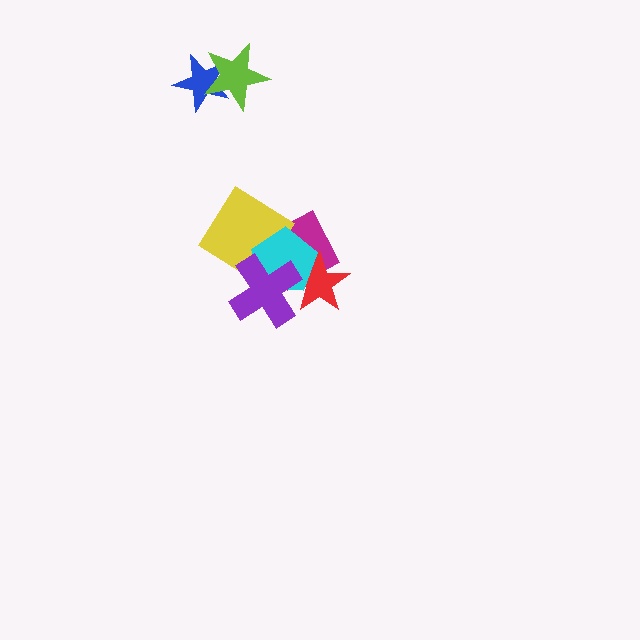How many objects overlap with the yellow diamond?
3 objects overlap with the yellow diamond.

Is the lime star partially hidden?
No, no other shape covers it.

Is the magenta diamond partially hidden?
Yes, it is partially covered by another shape.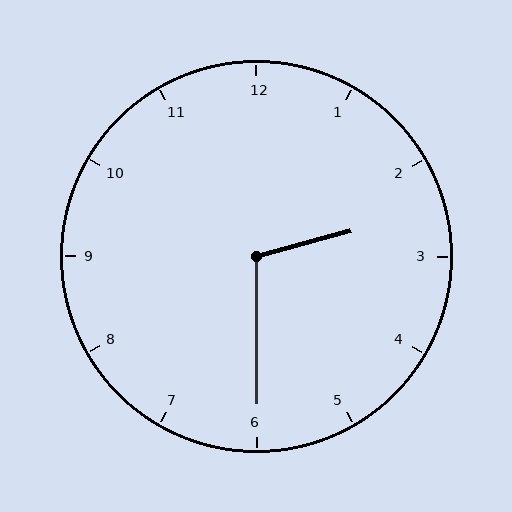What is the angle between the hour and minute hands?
Approximately 105 degrees.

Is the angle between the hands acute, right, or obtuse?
It is obtuse.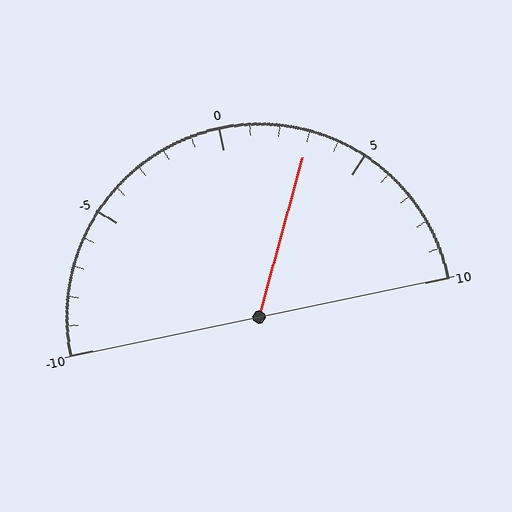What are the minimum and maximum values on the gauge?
The gauge ranges from -10 to 10.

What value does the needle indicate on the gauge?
The needle indicates approximately 3.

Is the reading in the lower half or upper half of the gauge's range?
The reading is in the upper half of the range (-10 to 10).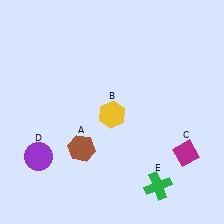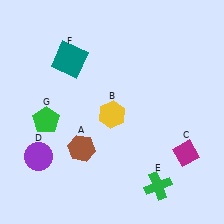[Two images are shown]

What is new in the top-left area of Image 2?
A teal square (F) was added in the top-left area of Image 2.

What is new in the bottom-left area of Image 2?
A green pentagon (G) was added in the bottom-left area of Image 2.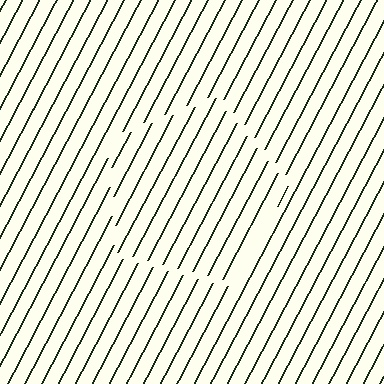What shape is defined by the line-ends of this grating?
An illusory pentagon. The interior of the shape contains the same grating, shifted by half a period — the contour is defined by the phase discontinuity where line-ends from the inner and outer gratings abut.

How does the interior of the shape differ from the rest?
The interior of the shape contains the same grating, shifted by half a period — the contour is defined by the phase discontinuity where line-ends from the inner and outer gratings abut.